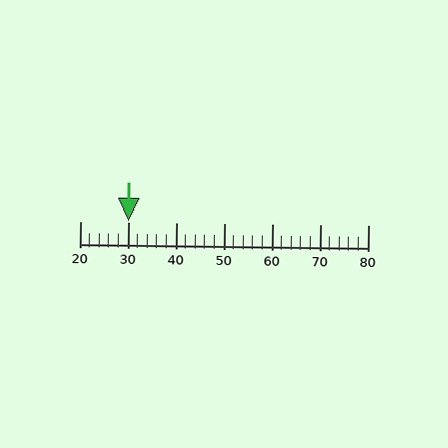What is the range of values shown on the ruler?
The ruler shows values from 20 to 80.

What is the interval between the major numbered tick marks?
The major tick marks are spaced 10 units apart.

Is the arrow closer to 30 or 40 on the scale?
The arrow is closer to 30.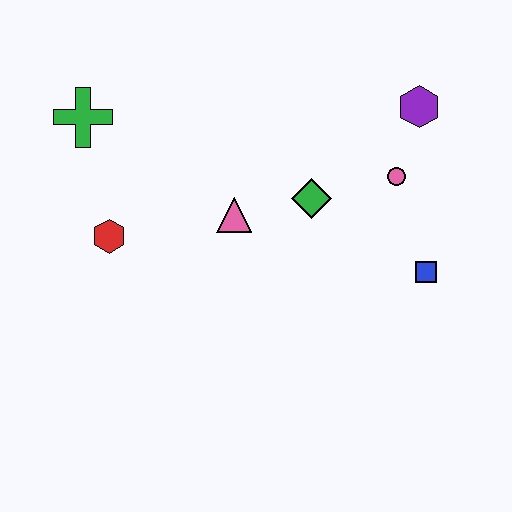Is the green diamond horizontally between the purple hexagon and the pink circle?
No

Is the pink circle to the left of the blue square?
Yes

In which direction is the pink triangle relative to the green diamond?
The pink triangle is to the left of the green diamond.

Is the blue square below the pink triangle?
Yes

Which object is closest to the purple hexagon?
The pink circle is closest to the purple hexagon.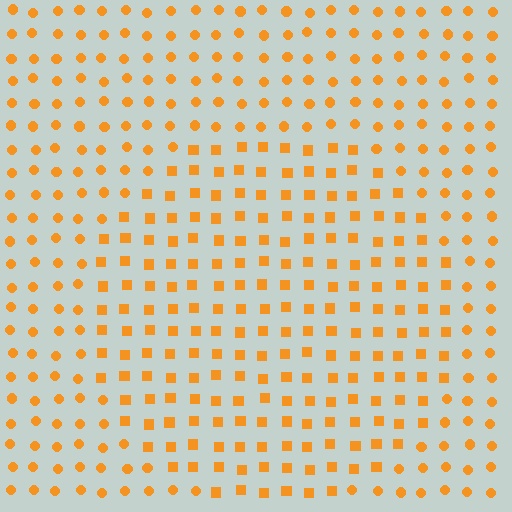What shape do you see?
I see a circle.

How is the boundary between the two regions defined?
The boundary is defined by a change in element shape: squares inside vs. circles outside. All elements share the same color and spacing.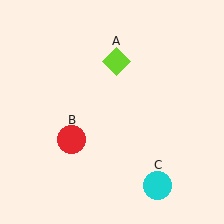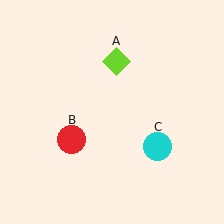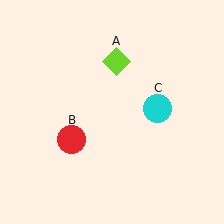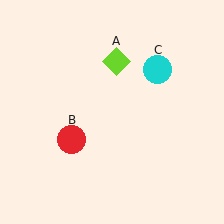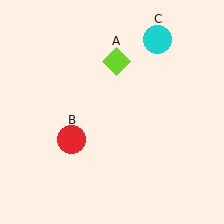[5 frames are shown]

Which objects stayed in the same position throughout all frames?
Lime diamond (object A) and red circle (object B) remained stationary.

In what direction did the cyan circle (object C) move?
The cyan circle (object C) moved up.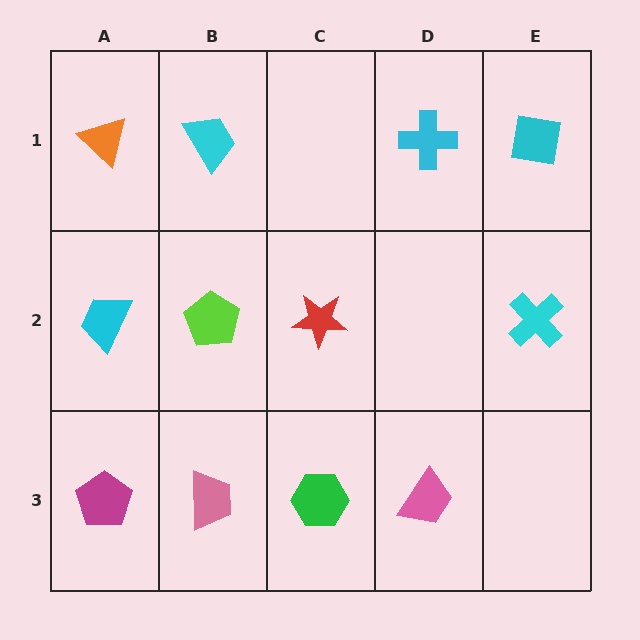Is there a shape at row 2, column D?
No, that cell is empty.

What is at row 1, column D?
A cyan cross.